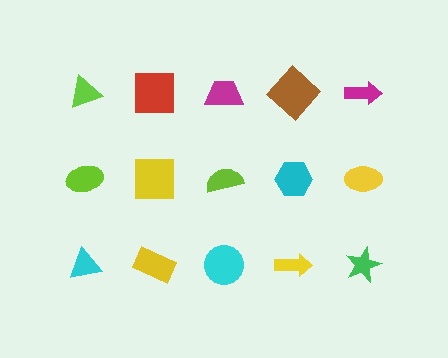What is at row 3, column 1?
A cyan triangle.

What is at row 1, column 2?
A red square.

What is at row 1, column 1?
A lime triangle.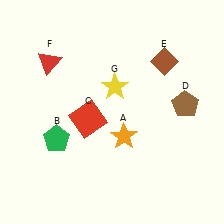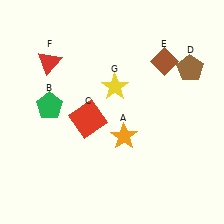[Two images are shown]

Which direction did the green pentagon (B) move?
The green pentagon (B) moved up.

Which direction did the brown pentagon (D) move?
The brown pentagon (D) moved up.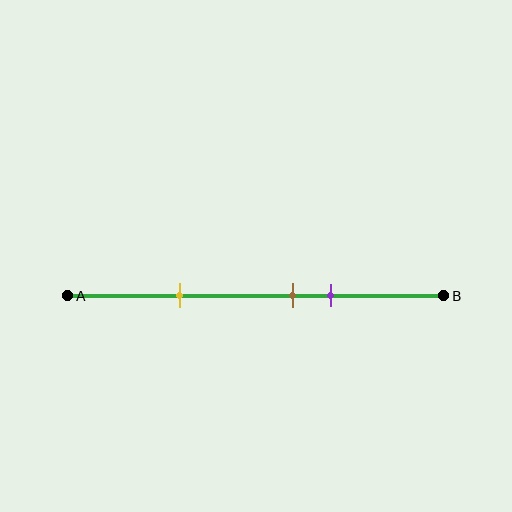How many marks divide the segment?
There are 3 marks dividing the segment.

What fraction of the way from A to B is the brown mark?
The brown mark is approximately 60% (0.6) of the way from A to B.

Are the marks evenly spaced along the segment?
No, the marks are not evenly spaced.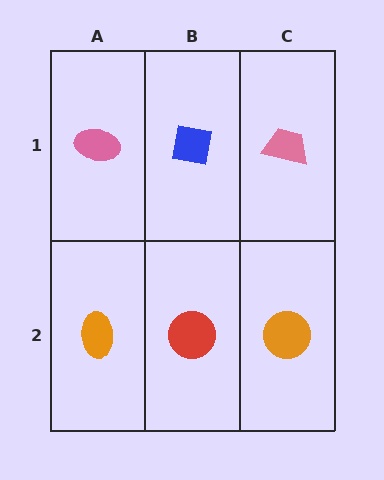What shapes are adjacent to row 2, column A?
A pink ellipse (row 1, column A), a red circle (row 2, column B).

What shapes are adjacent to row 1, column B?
A red circle (row 2, column B), a pink ellipse (row 1, column A), a pink trapezoid (row 1, column C).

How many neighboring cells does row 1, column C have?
2.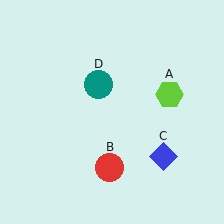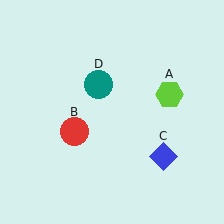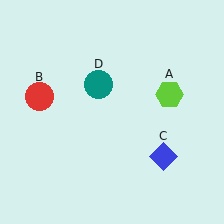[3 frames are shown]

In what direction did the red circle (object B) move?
The red circle (object B) moved up and to the left.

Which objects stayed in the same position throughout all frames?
Lime hexagon (object A) and blue diamond (object C) and teal circle (object D) remained stationary.